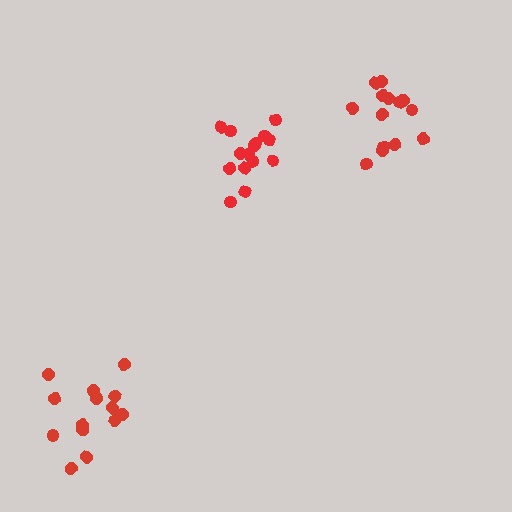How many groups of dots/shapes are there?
There are 3 groups.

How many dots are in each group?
Group 1: 14 dots, Group 2: 15 dots, Group 3: 14 dots (43 total).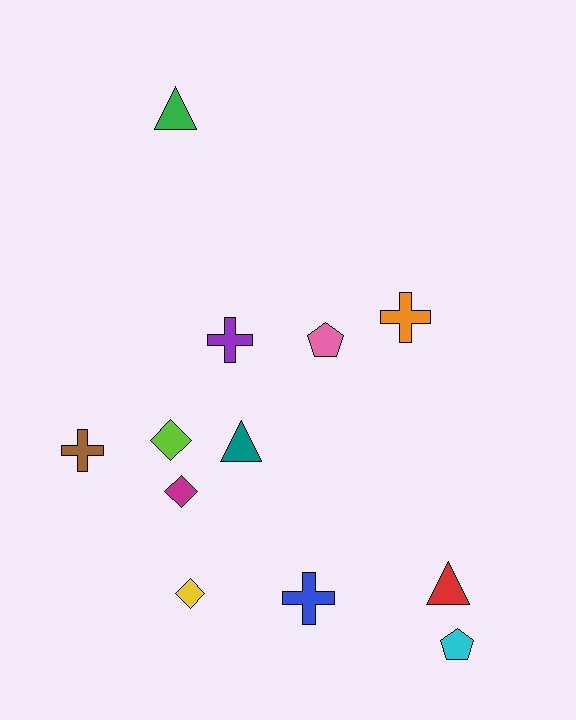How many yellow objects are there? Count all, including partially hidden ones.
There is 1 yellow object.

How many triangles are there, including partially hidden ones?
There are 3 triangles.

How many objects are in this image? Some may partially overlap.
There are 12 objects.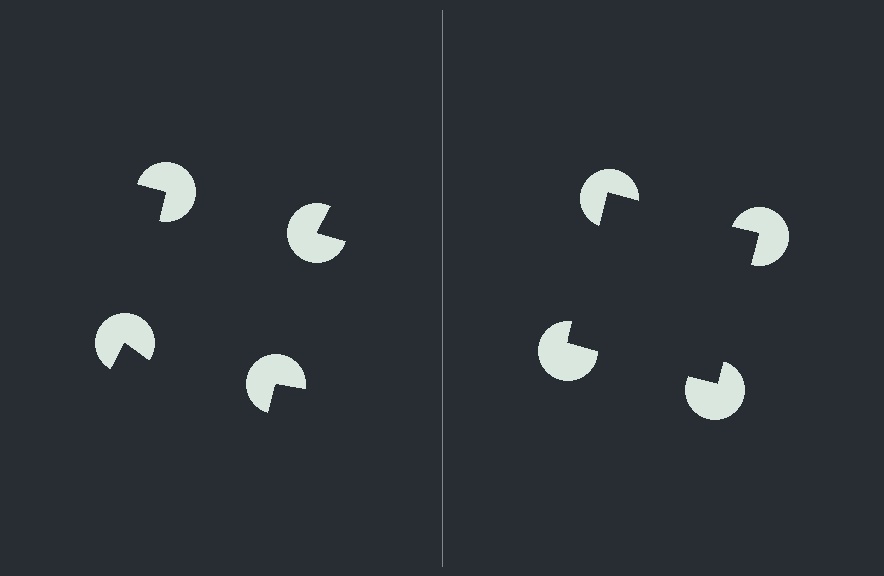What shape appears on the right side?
An illusory square.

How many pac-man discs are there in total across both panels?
8 — 4 on each side.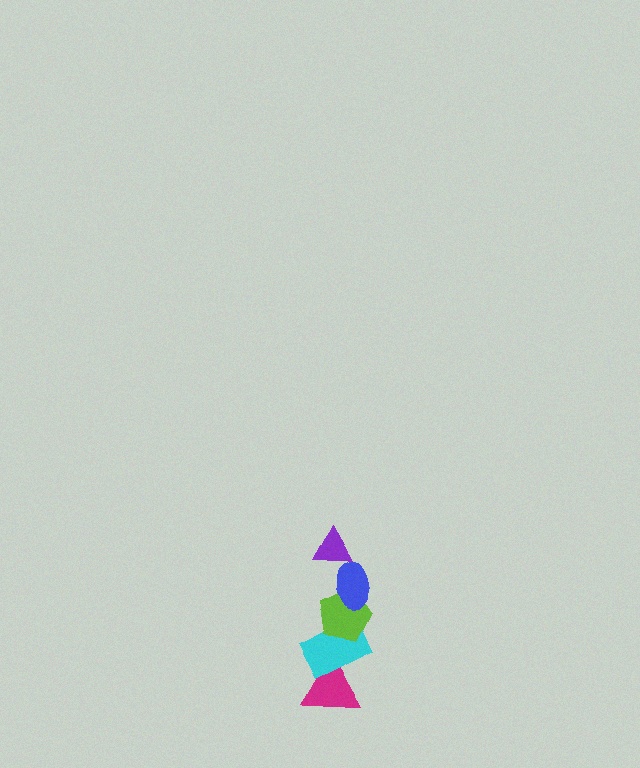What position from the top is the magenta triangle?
The magenta triangle is 5th from the top.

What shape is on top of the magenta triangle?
The cyan rectangle is on top of the magenta triangle.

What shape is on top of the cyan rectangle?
The lime pentagon is on top of the cyan rectangle.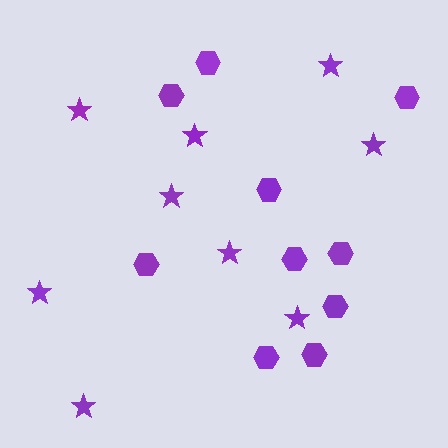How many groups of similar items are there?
There are 2 groups: one group of hexagons (10) and one group of stars (9).